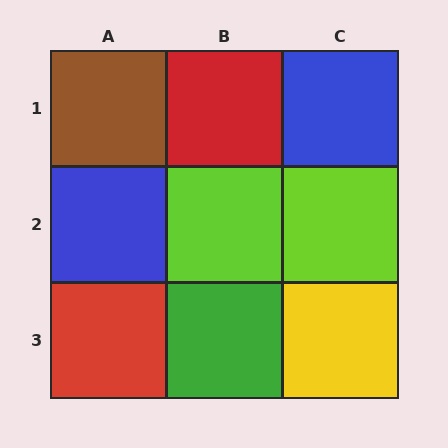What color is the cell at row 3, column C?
Yellow.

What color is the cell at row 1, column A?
Brown.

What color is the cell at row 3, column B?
Green.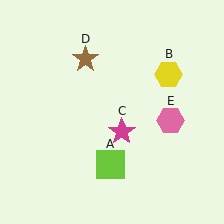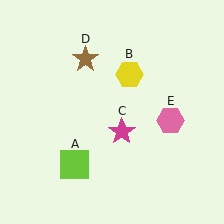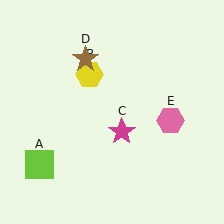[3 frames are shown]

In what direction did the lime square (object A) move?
The lime square (object A) moved left.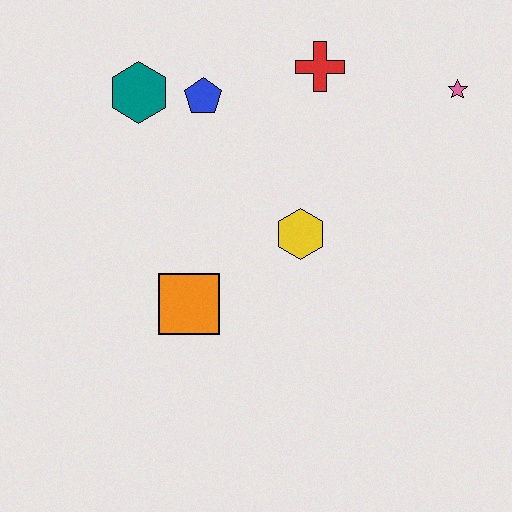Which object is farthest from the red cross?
The orange square is farthest from the red cross.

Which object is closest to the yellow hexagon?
The orange square is closest to the yellow hexagon.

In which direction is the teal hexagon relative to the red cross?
The teal hexagon is to the left of the red cross.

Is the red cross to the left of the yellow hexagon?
No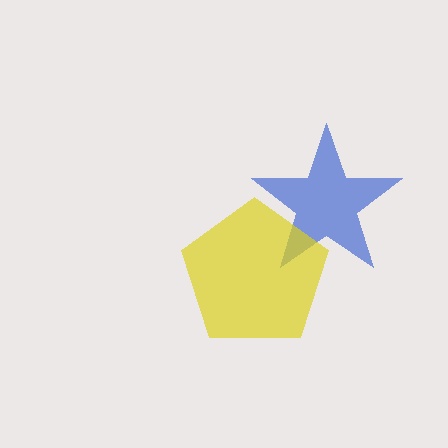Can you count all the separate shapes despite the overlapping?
Yes, there are 2 separate shapes.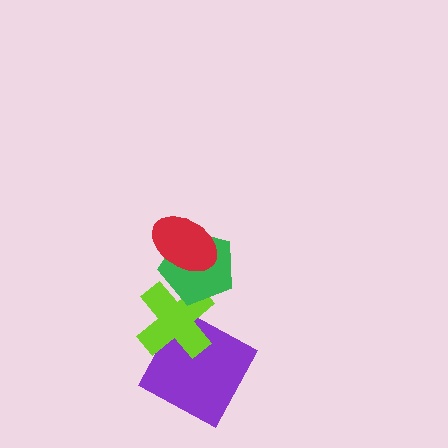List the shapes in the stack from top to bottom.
From top to bottom: the red ellipse, the green pentagon, the lime cross, the purple square.